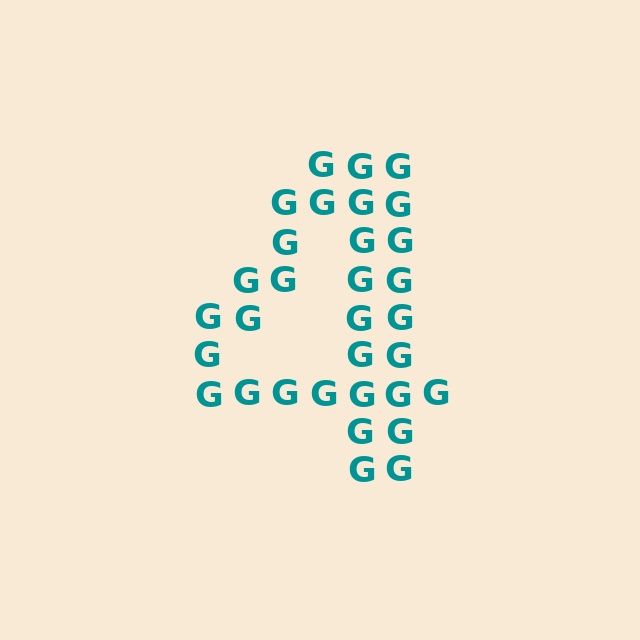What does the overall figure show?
The overall figure shows the digit 4.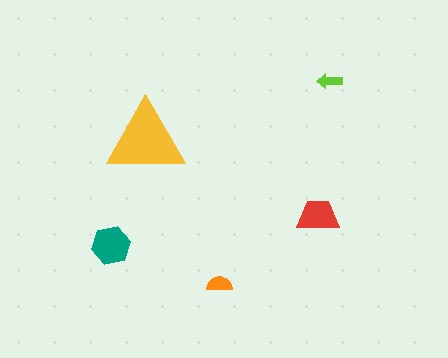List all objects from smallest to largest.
The lime arrow, the orange semicircle, the red trapezoid, the teal hexagon, the yellow triangle.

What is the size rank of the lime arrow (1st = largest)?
5th.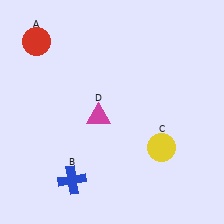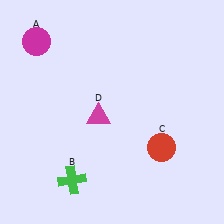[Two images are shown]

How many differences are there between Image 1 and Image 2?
There are 3 differences between the two images.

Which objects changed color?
A changed from red to magenta. B changed from blue to green. C changed from yellow to red.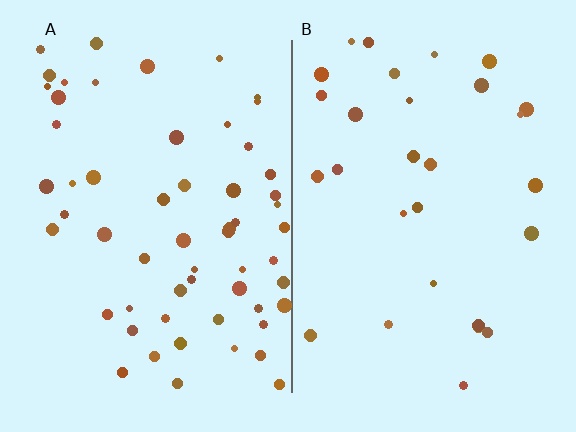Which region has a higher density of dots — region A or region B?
A (the left).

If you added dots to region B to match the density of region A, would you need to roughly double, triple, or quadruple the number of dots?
Approximately double.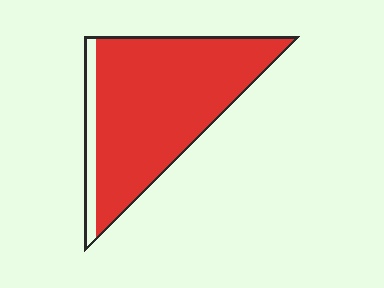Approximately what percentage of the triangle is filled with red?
Approximately 90%.